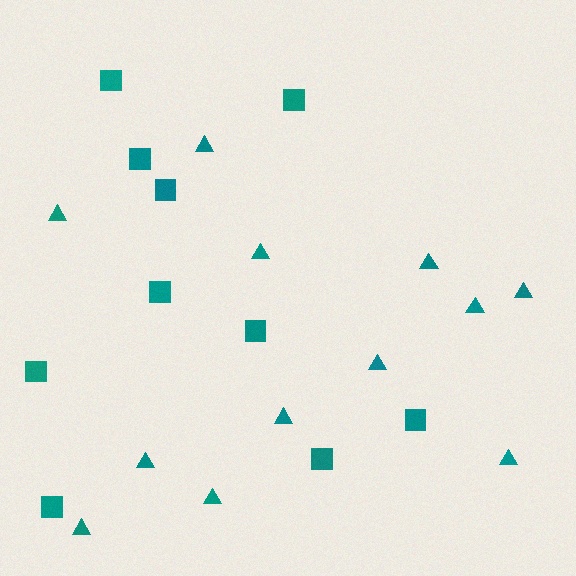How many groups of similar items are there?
There are 2 groups: one group of squares (10) and one group of triangles (12).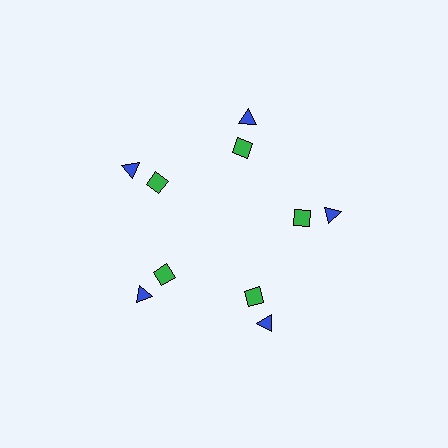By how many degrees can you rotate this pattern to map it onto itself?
The pattern maps onto itself every 72 degrees of rotation.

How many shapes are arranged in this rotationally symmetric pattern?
There are 10 shapes, arranged in 5 groups of 2.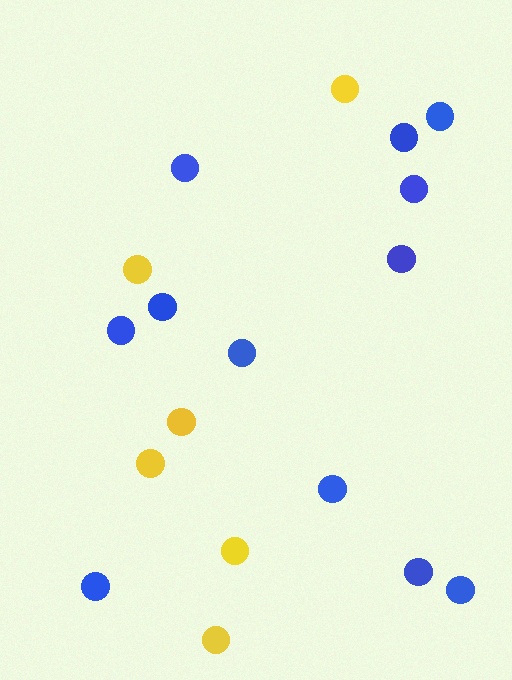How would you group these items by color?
There are 2 groups: one group of blue circles (12) and one group of yellow circles (6).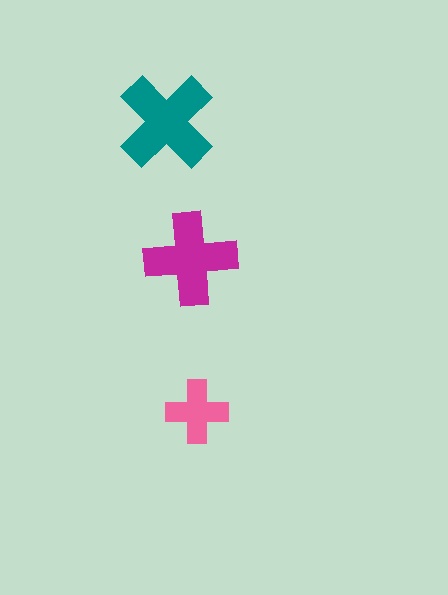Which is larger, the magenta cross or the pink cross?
The magenta one.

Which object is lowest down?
The pink cross is bottommost.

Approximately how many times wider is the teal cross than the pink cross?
About 1.5 times wider.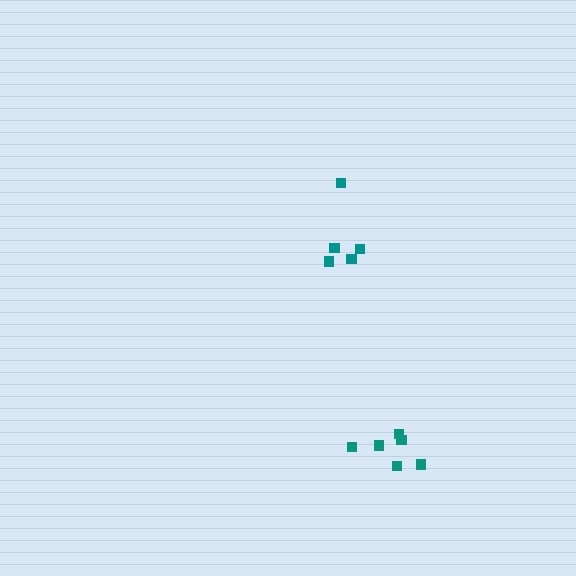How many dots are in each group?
Group 1: 5 dots, Group 2: 6 dots (11 total).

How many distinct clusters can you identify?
There are 2 distinct clusters.